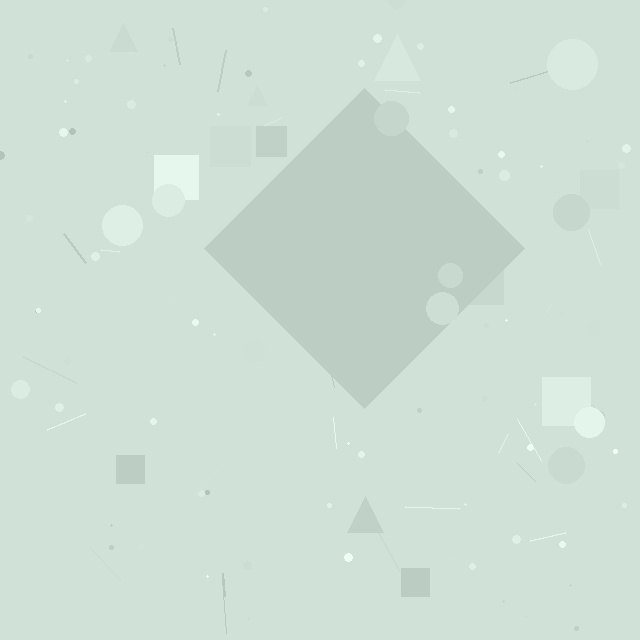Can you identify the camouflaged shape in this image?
The camouflaged shape is a diamond.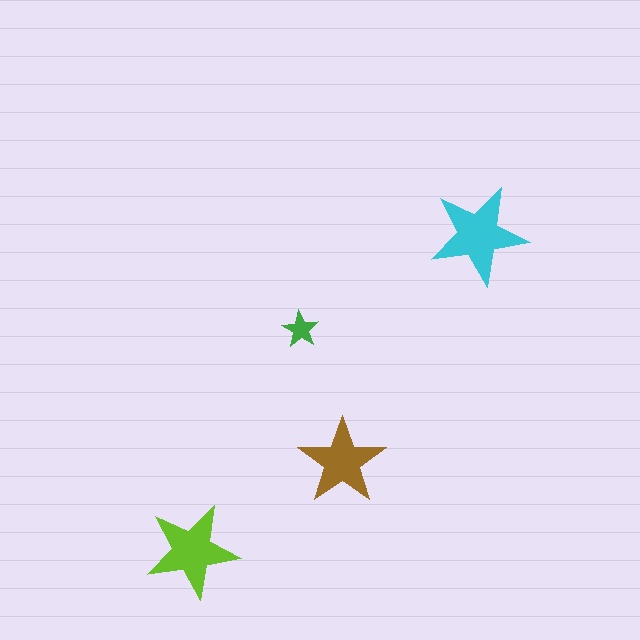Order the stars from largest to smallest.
the cyan one, the lime one, the brown one, the green one.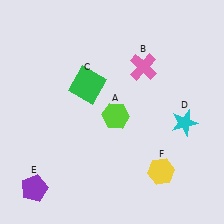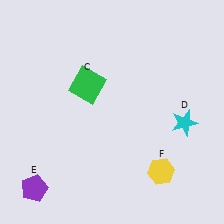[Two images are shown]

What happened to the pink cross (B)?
The pink cross (B) was removed in Image 2. It was in the top-right area of Image 1.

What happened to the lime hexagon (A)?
The lime hexagon (A) was removed in Image 2. It was in the bottom-right area of Image 1.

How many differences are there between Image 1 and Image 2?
There are 2 differences between the two images.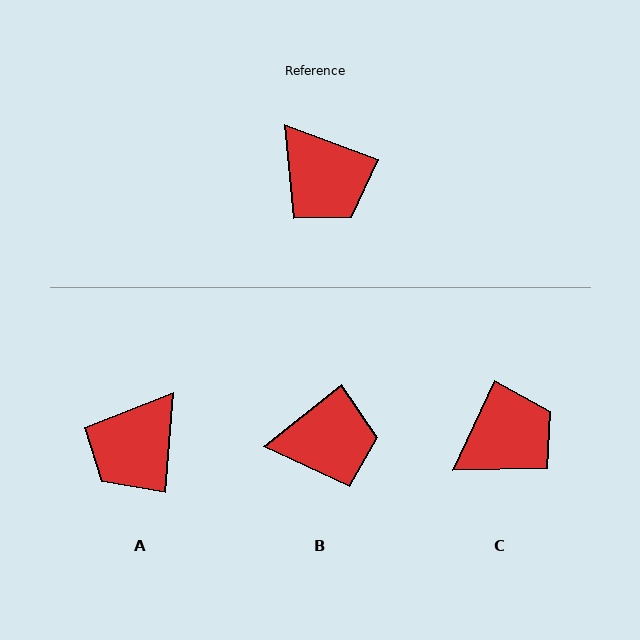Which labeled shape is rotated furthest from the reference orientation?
C, about 86 degrees away.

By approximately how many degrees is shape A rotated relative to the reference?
Approximately 74 degrees clockwise.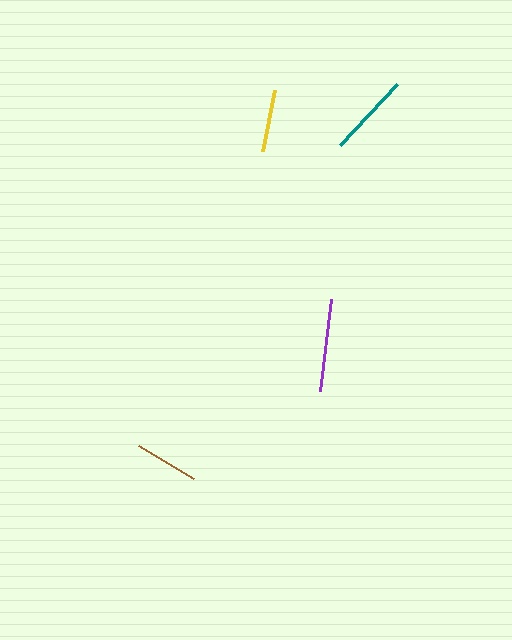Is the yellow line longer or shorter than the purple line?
The purple line is longer than the yellow line.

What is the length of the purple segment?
The purple segment is approximately 93 pixels long.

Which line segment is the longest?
The purple line is the longest at approximately 93 pixels.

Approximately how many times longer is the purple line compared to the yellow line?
The purple line is approximately 1.5 times the length of the yellow line.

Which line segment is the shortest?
The yellow line is the shortest at approximately 62 pixels.